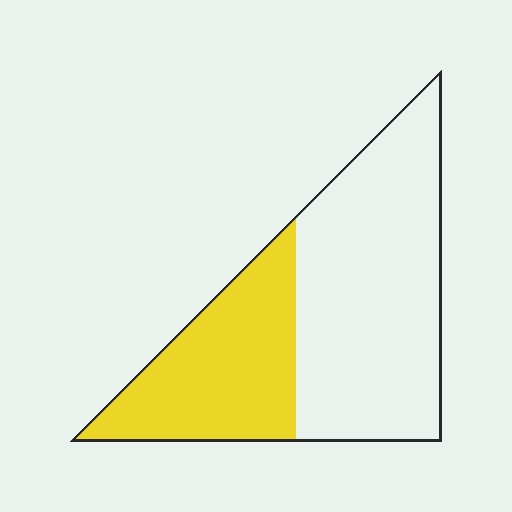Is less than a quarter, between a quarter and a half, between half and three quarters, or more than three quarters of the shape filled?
Between a quarter and a half.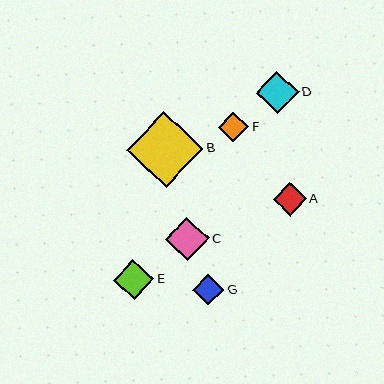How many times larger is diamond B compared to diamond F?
Diamond B is approximately 2.5 times the size of diamond F.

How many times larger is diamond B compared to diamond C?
Diamond B is approximately 1.7 times the size of diamond C.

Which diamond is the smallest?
Diamond F is the smallest with a size of approximately 30 pixels.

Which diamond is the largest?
Diamond B is the largest with a size of approximately 76 pixels.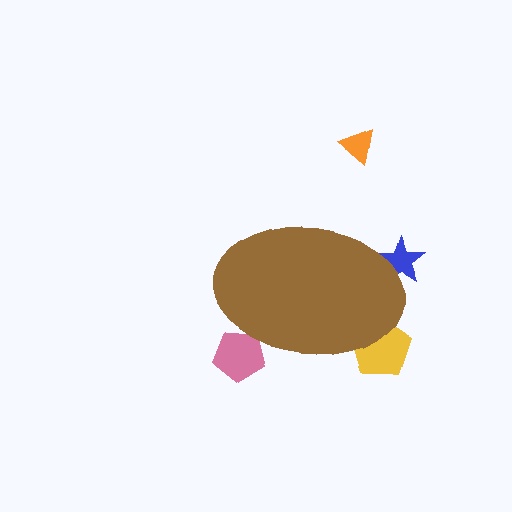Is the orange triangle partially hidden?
No, the orange triangle is fully visible.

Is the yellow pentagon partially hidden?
Yes, the yellow pentagon is partially hidden behind the brown ellipse.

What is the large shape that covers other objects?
A brown ellipse.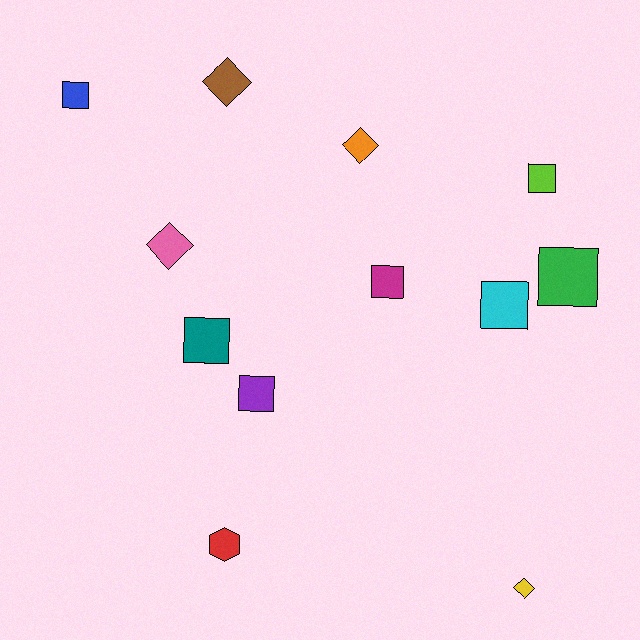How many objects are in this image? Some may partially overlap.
There are 12 objects.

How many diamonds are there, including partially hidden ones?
There are 4 diamonds.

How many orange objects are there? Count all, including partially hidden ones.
There is 1 orange object.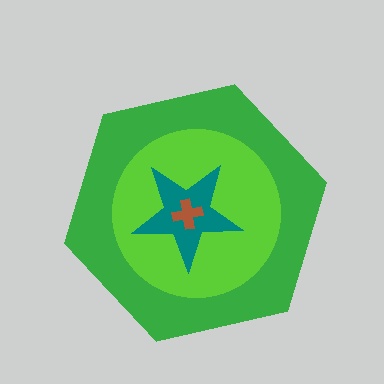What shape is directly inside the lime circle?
The teal star.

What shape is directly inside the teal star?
The brown cross.